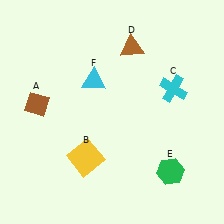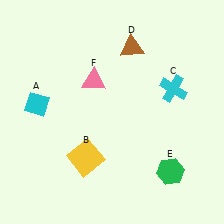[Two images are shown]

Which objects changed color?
A changed from brown to cyan. F changed from cyan to pink.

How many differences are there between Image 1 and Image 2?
There are 2 differences between the two images.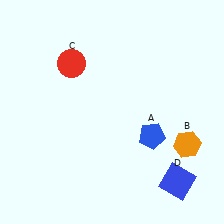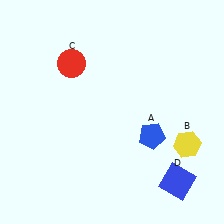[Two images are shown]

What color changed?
The hexagon (B) changed from orange in Image 1 to yellow in Image 2.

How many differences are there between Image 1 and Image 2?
There is 1 difference between the two images.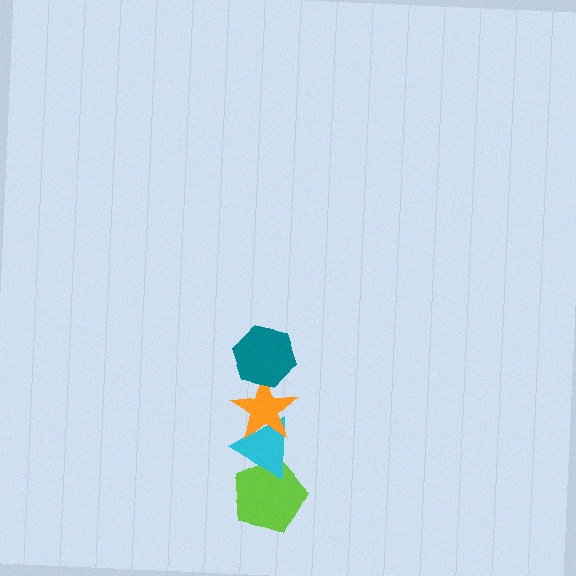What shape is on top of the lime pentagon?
The cyan triangle is on top of the lime pentagon.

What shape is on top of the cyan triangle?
The orange star is on top of the cyan triangle.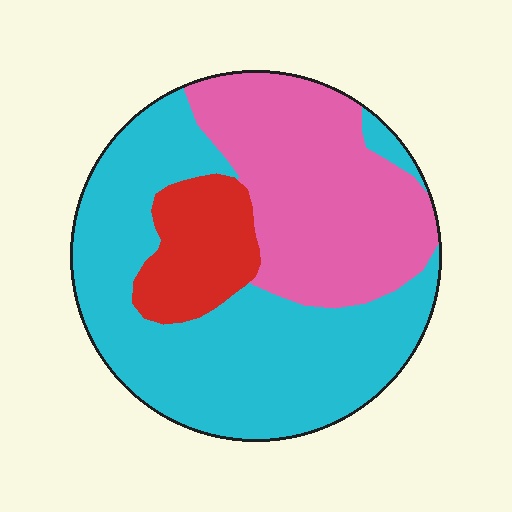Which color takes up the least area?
Red, at roughly 15%.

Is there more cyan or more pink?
Cyan.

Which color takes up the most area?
Cyan, at roughly 50%.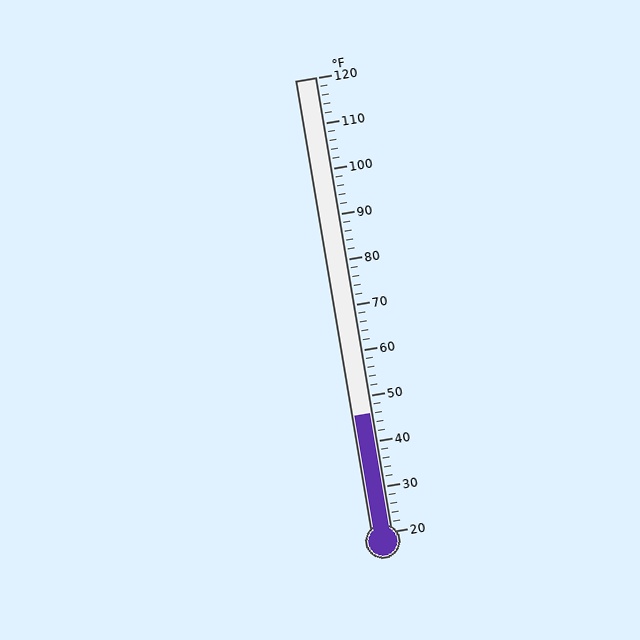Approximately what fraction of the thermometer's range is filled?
The thermometer is filled to approximately 25% of its range.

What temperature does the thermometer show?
The thermometer shows approximately 46°F.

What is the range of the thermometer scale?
The thermometer scale ranges from 20°F to 120°F.